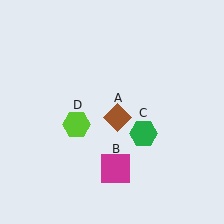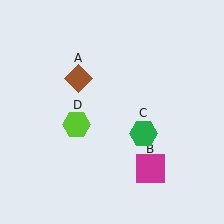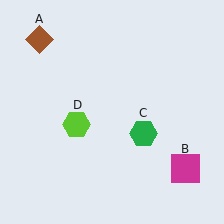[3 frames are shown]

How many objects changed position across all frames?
2 objects changed position: brown diamond (object A), magenta square (object B).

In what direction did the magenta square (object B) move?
The magenta square (object B) moved right.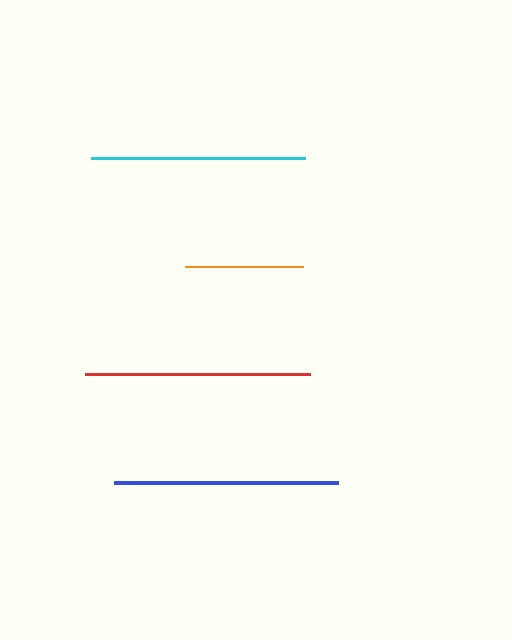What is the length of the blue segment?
The blue segment is approximately 225 pixels long.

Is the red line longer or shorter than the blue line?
The red line is longer than the blue line.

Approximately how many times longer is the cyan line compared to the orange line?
The cyan line is approximately 1.8 times the length of the orange line.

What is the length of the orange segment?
The orange segment is approximately 118 pixels long.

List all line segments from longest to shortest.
From longest to shortest: red, blue, cyan, orange.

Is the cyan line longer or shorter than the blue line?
The blue line is longer than the cyan line.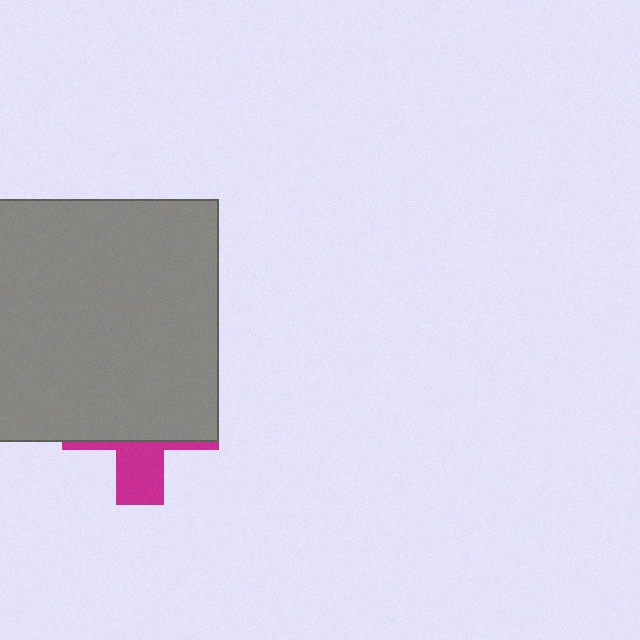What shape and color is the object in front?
The object in front is a gray square.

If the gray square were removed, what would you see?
You would see the complete magenta cross.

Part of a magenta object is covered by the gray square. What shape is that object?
It is a cross.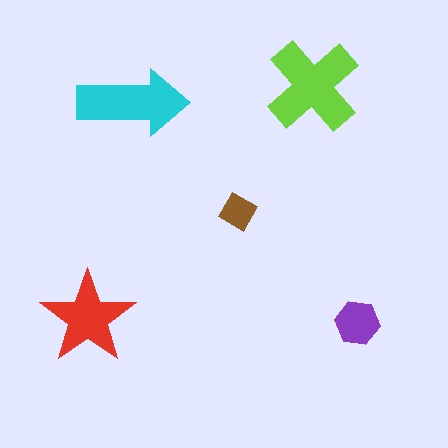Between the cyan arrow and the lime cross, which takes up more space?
The lime cross.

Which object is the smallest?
The brown diamond.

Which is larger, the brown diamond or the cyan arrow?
The cyan arrow.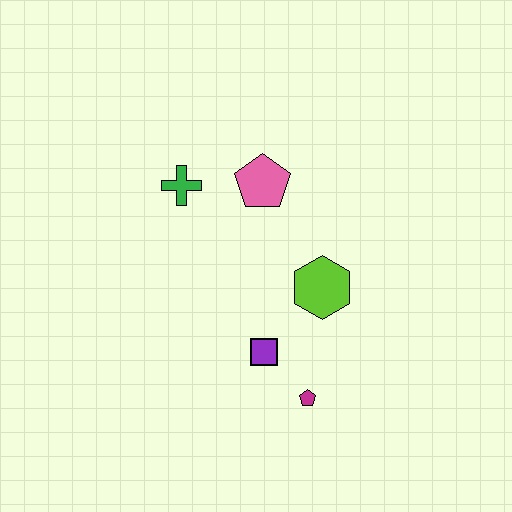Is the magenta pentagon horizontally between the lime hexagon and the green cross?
Yes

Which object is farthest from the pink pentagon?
The magenta pentagon is farthest from the pink pentagon.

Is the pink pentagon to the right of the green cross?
Yes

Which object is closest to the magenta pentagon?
The purple square is closest to the magenta pentagon.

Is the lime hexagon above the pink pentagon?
No